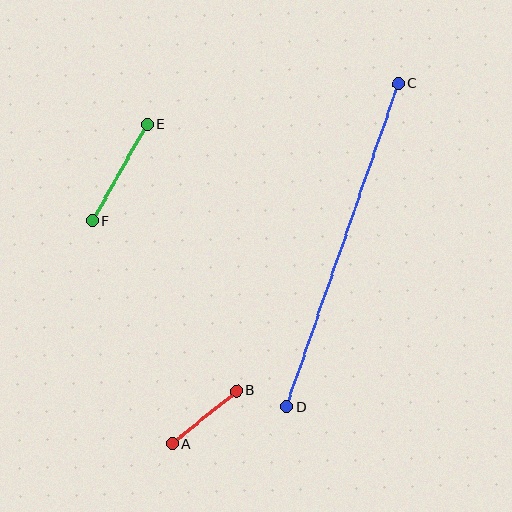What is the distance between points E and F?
The distance is approximately 111 pixels.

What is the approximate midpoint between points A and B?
The midpoint is at approximately (204, 417) pixels.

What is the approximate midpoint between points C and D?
The midpoint is at approximately (342, 245) pixels.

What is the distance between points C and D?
The distance is approximately 342 pixels.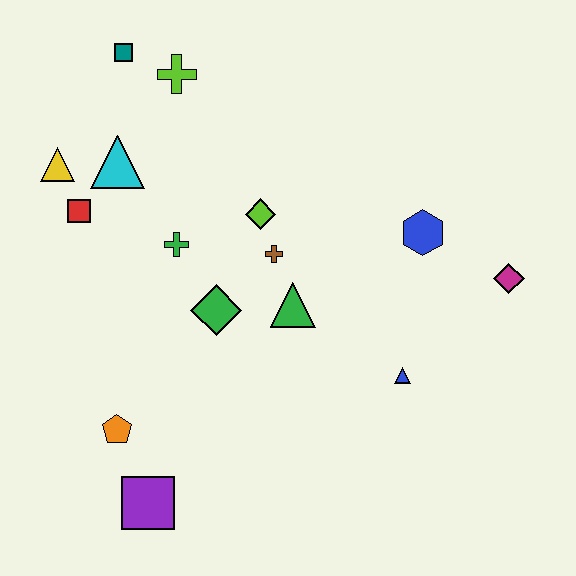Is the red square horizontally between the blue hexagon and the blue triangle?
No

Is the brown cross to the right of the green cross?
Yes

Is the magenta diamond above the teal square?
No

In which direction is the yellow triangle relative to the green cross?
The yellow triangle is to the left of the green cross.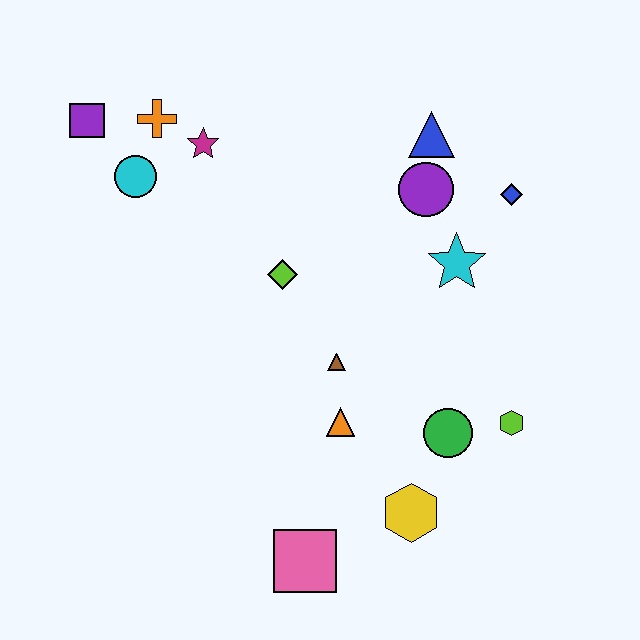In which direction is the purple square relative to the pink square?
The purple square is above the pink square.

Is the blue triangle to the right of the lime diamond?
Yes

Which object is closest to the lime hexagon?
The green circle is closest to the lime hexagon.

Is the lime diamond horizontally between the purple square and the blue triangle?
Yes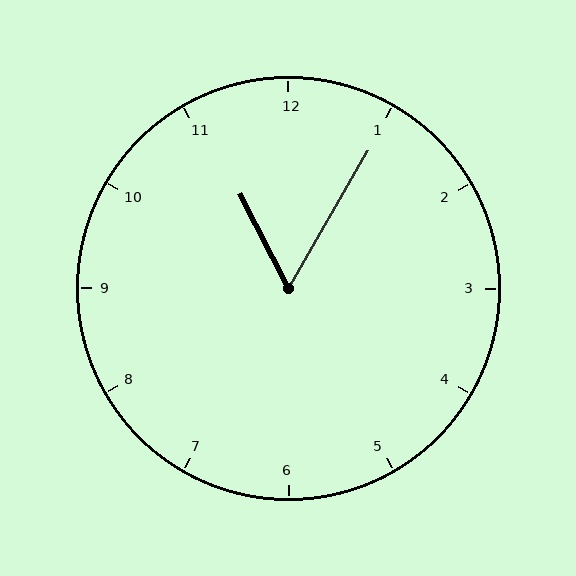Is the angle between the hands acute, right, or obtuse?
It is acute.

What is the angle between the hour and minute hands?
Approximately 58 degrees.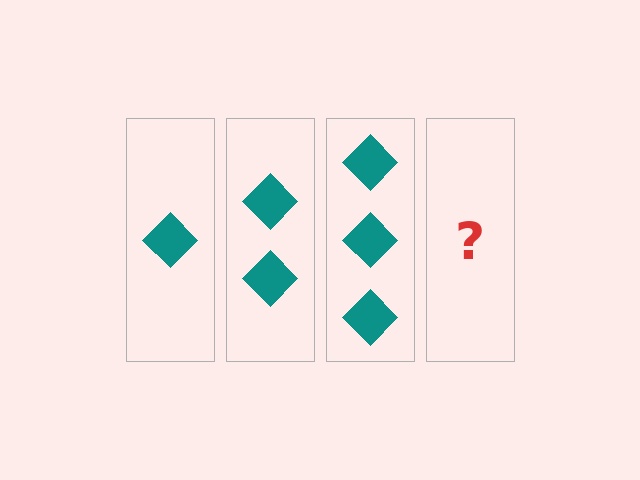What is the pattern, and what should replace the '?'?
The pattern is that each step adds one more diamond. The '?' should be 4 diamonds.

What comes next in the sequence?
The next element should be 4 diamonds.